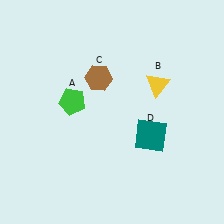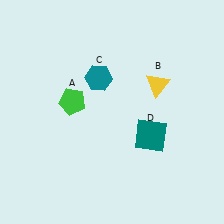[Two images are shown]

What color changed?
The hexagon (C) changed from brown in Image 1 to teal in Image 2.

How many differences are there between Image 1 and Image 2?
There is 1 difference between the two images.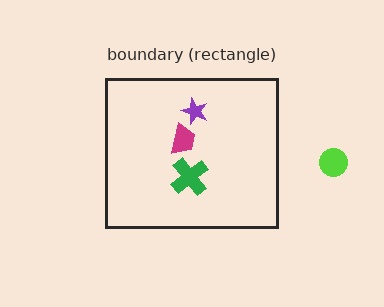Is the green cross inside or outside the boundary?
Inside.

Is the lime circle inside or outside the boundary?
Outside.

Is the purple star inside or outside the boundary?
Inside.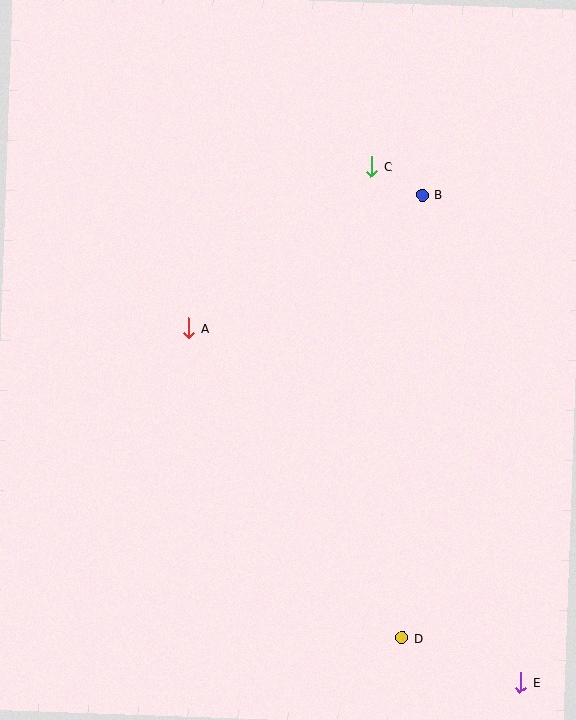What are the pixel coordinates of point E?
Point E is at (521, 683).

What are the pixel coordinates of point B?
Point B is at (422, 195).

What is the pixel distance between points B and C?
The distance between B and C is 58 pixels.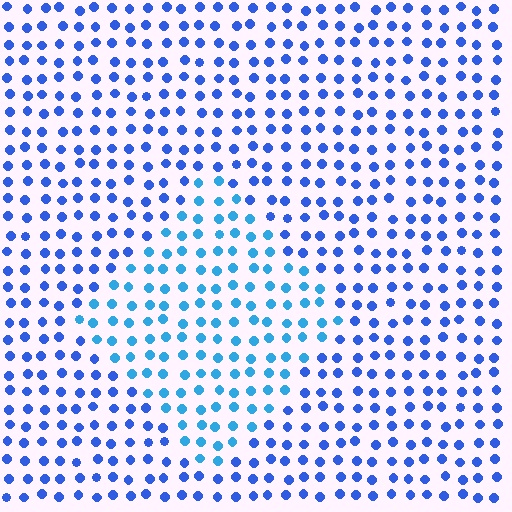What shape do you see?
I see a diamond.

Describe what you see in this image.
The image is filled with small blue elements in a uniform arrangement. A diamond-shaped region is visible where the elements are tinted to a slightly different hue, forming a subtle color boundary.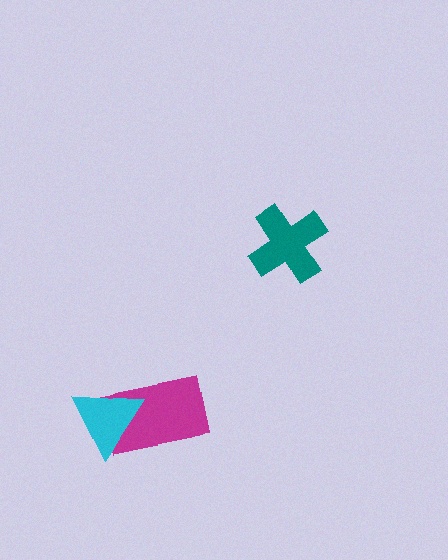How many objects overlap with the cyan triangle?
1 object overlaps with the cyan triangle.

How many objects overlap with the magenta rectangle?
1 object overlaps with the magenta rectangle.